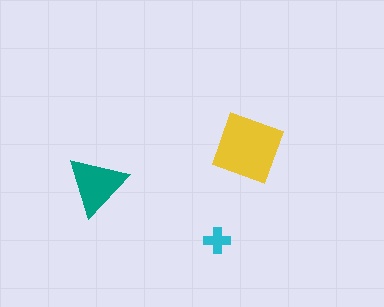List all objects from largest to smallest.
The yellow diamond, the teal triangle, the cyan cross.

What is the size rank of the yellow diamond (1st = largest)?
1st.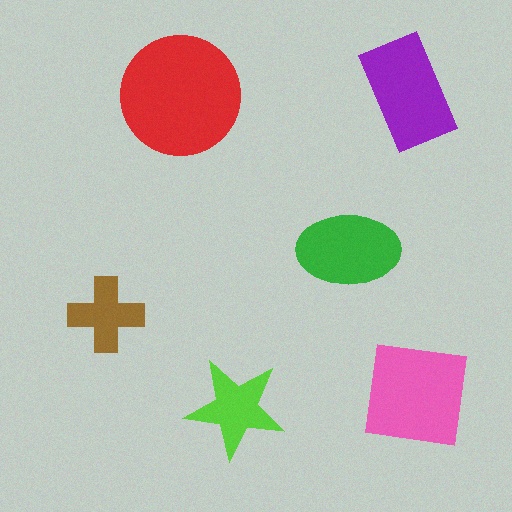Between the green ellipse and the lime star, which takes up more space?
The green ellipse.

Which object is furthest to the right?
The pink square is rightmost.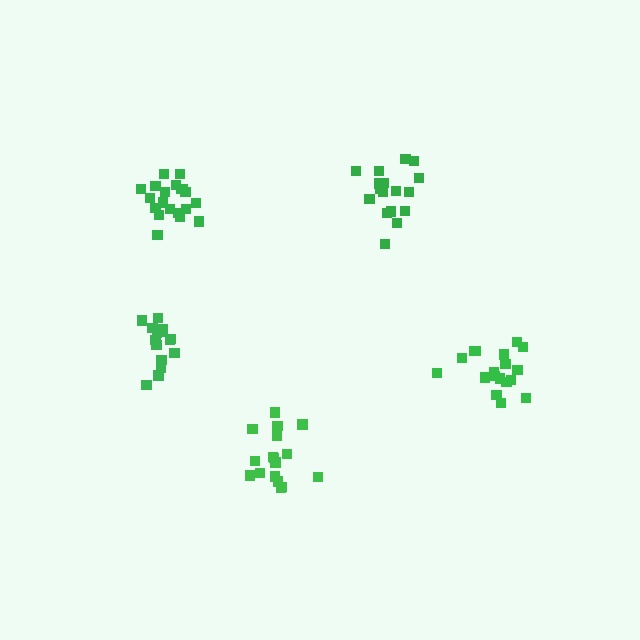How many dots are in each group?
Group 1: 17 dots, Group 2: 20 dots, Group 3: 17 dots, Group 4: 18 dots, Group 5: 15 dots (87 total).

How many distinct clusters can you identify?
There are 5 distinct clusters.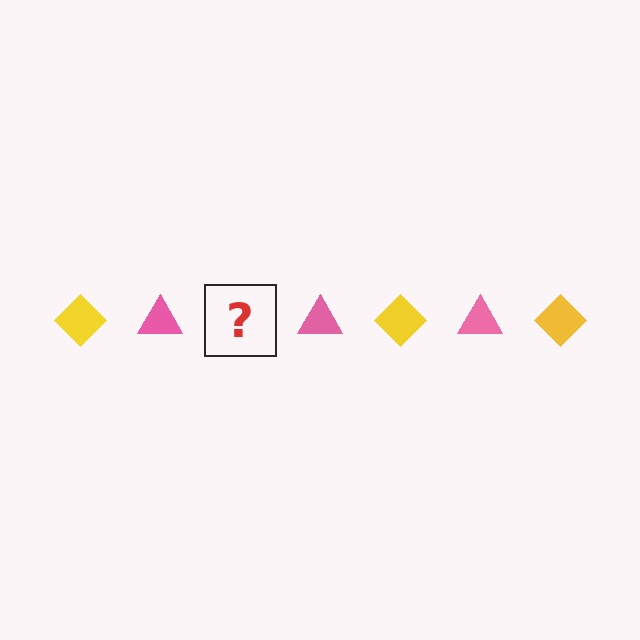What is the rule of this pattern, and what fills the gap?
The rule is that the pattern alternates between yellow diamond and pink triangle. The gap should be filled with a yellow diamond.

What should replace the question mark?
The question mark should be replaced with a yellow diamond.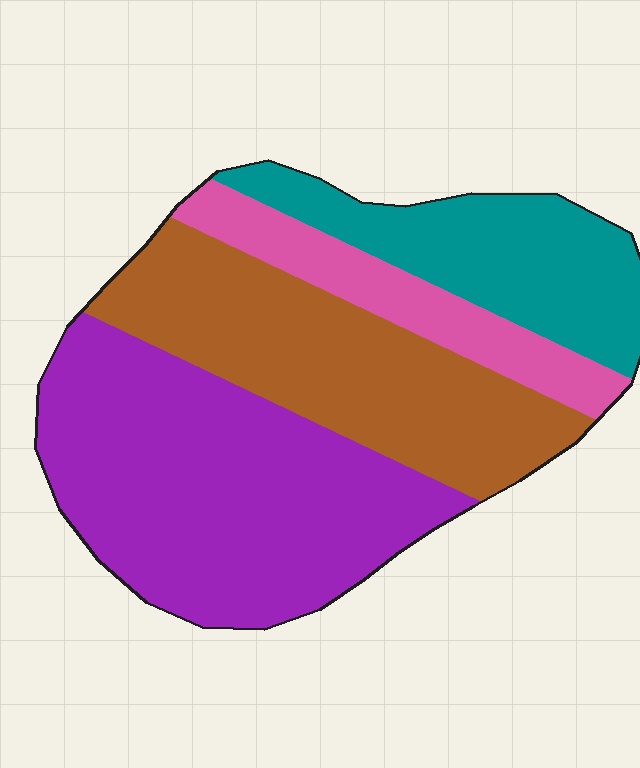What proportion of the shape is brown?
Brown takes up between a quarter and a half of the shape.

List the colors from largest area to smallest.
From largest to smallest: purple, brown, teal, pink.